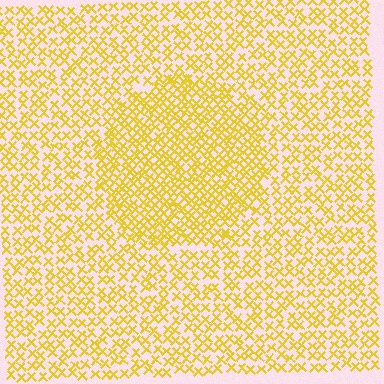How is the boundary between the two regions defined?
The boundary is defined by a change in element density (approximately 1.6x ratio). All elements are the same color, size, and shape.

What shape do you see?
I see a circle.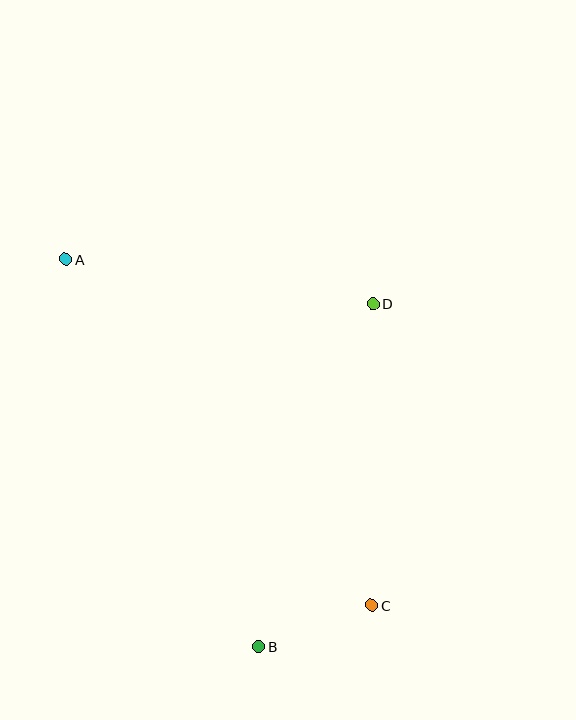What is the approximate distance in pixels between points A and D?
The distance between A and D is approximately 311 pixels.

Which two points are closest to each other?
Points B and C are closest to each other.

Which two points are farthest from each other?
Points A and C are farthest from each other.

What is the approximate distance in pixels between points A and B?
The distance between A and B is approximately 433 pixels.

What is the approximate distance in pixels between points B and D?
The distance between B and D is approximately 361 pixels.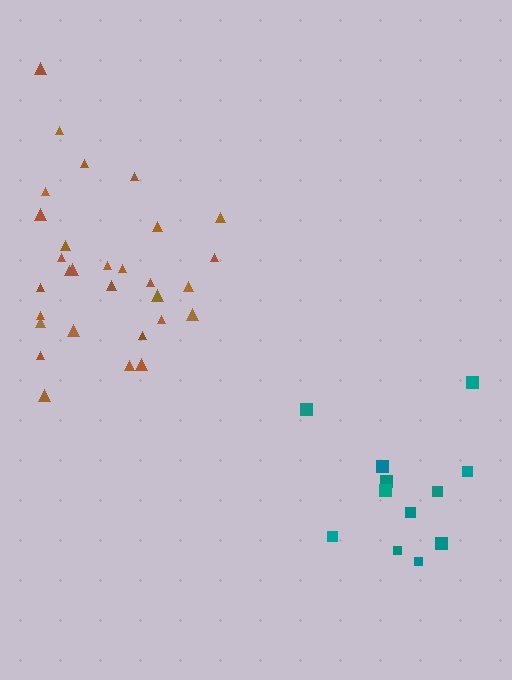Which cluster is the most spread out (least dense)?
Teal.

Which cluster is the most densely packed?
Brown.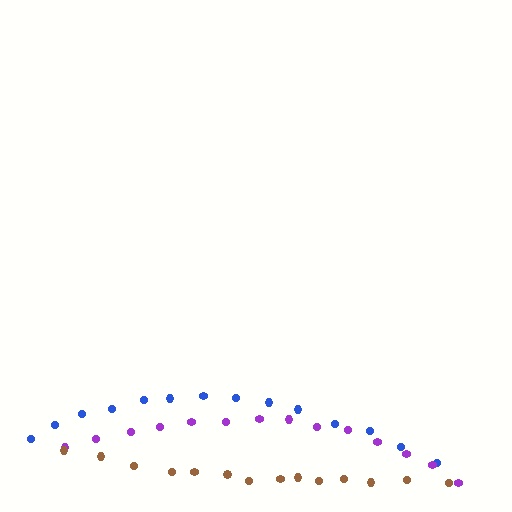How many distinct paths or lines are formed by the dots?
There are 3 distinct paths.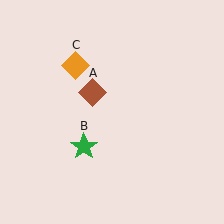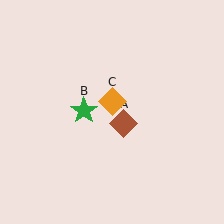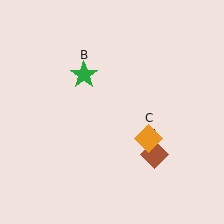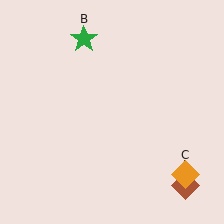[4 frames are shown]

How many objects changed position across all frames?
3 objects changed position: brown diamond (object A), green star (object B), orange diamond (object C).